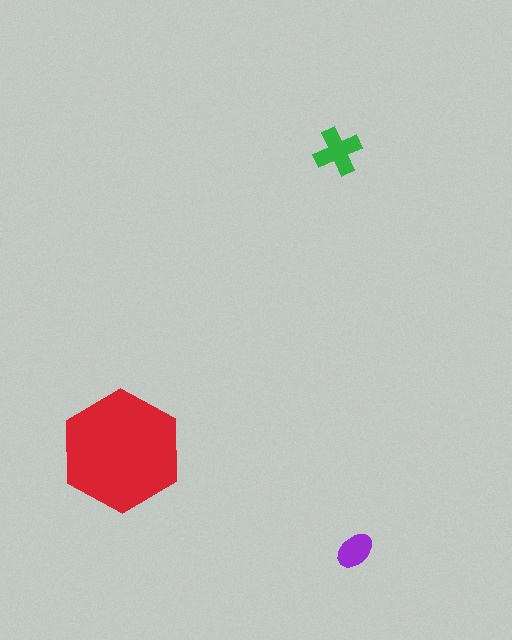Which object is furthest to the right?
The purple ellipse is rightmost.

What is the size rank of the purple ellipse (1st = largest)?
3rd.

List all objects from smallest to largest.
The purple ellipse, the green cross, the red hexagon.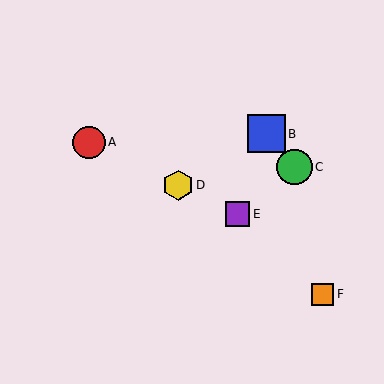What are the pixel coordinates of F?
Object F is at (322, 294).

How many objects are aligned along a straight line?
3 objects (A, D, E) are aligned along a straight line.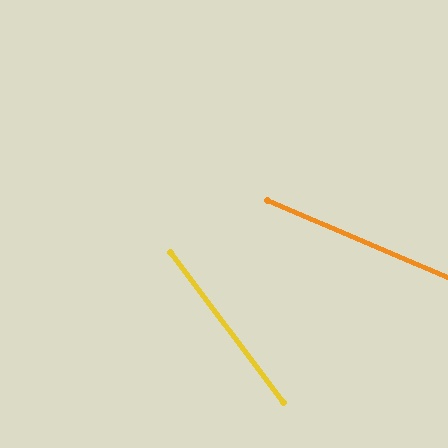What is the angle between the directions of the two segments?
Approximately 30 degrees.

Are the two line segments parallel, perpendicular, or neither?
Neither parallel nor perpendicular — they differ by about 30°.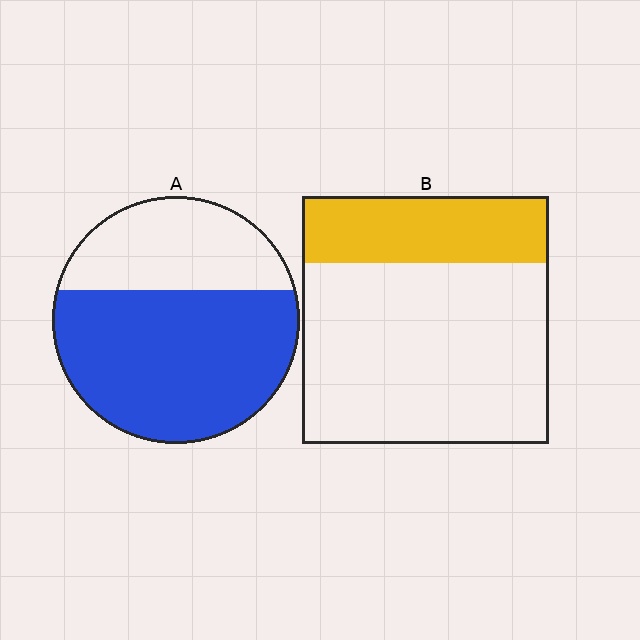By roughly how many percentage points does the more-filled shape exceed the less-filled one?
By roughly 40 percentage points (A over B).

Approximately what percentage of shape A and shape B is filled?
A is approximately 65% and B is approximately 25%.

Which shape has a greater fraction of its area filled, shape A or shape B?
Shape A.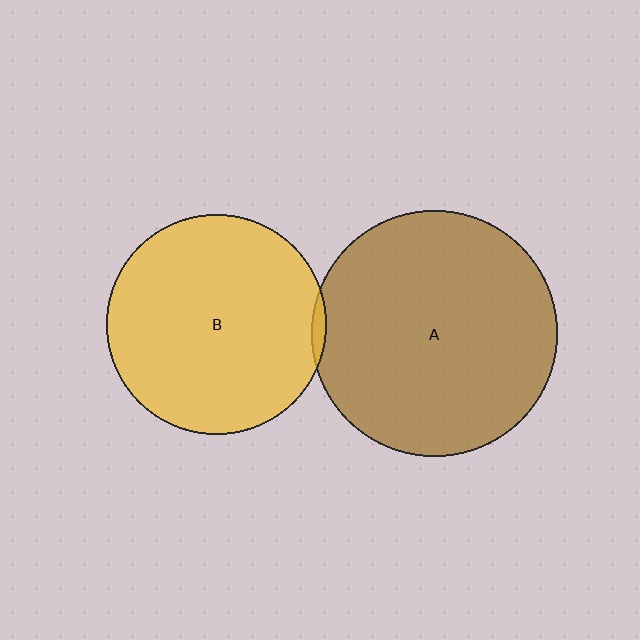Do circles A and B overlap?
Yes.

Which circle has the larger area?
Circle A (brown).